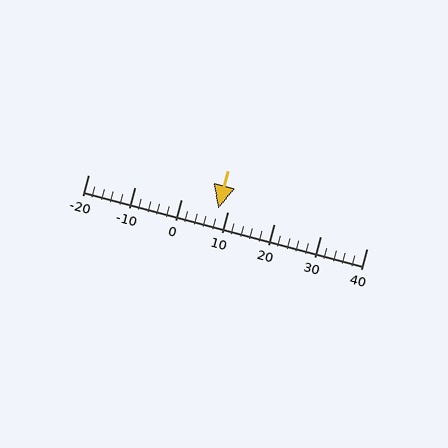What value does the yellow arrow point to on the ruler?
The yellow arrow points to approximately 8.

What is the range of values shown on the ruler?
The ruler shows values from -20 to 40.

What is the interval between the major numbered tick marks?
The major tick marks are spaced 10 units apart.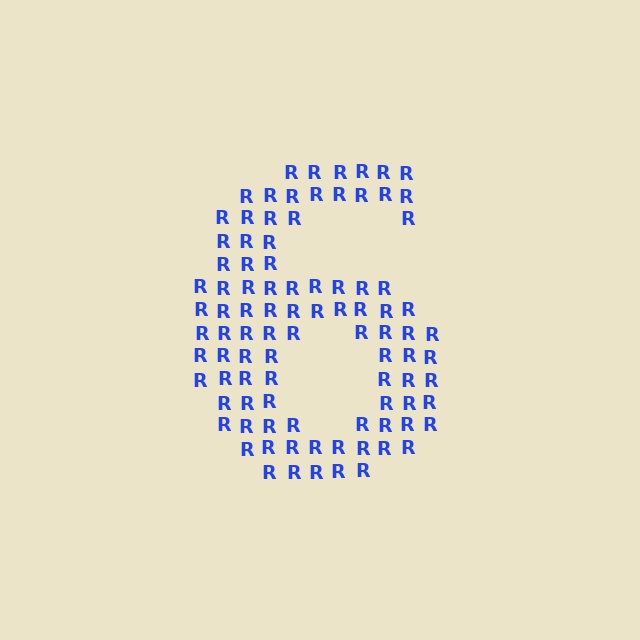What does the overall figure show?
The overall figure shows the digit 6.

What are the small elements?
The small elements are letter R's.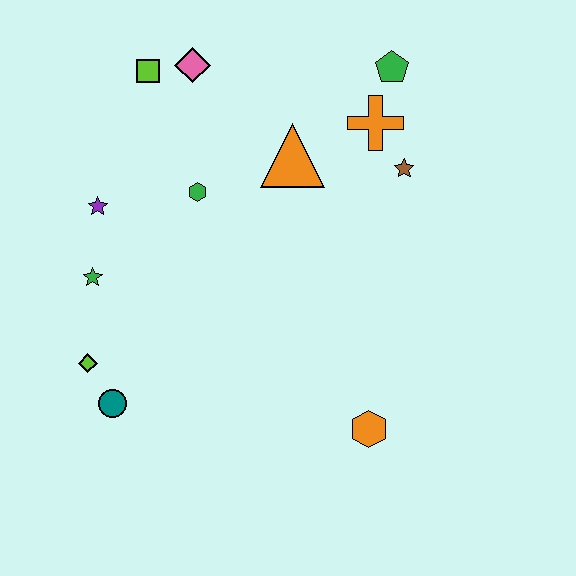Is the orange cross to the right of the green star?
Yes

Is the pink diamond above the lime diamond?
Yes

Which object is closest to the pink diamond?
The lime square is closest to the pink diamond.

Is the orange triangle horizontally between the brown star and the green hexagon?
Yes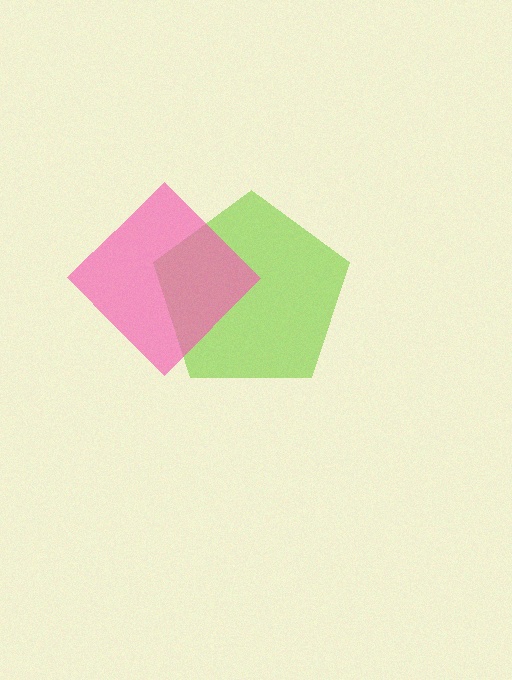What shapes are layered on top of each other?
The layered shapes are: a lime pentagon, a pink diamond.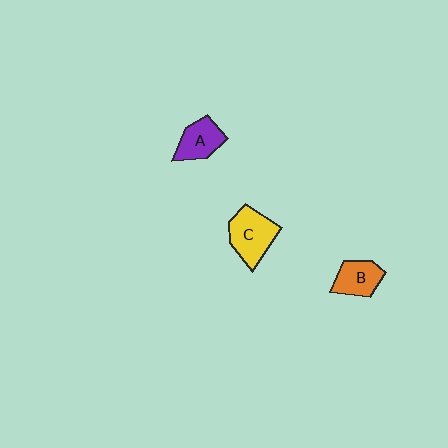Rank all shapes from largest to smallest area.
From largest to smallest: C (yellow), A (purple), B (orange).